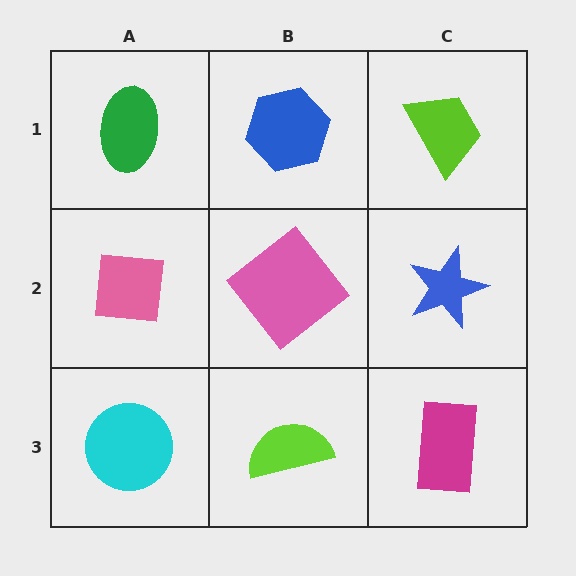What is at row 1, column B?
A blue hexagon.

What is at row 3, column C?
A magenta rectangle.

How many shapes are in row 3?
3 shapes.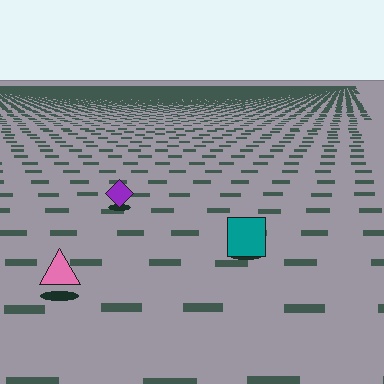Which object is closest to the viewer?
The pink triangle is closest. The texture marks near it are larger and more spread out.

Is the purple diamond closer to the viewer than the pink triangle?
No. The pink triangle is closer — you can tell from the texture gradient: the ground texture is coarser near it.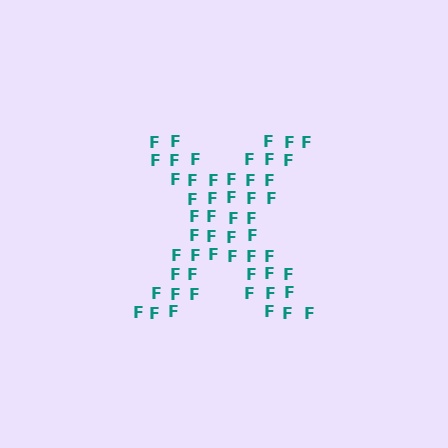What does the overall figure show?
The overall figure shows the letter X.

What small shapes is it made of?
It is made of small letter F's.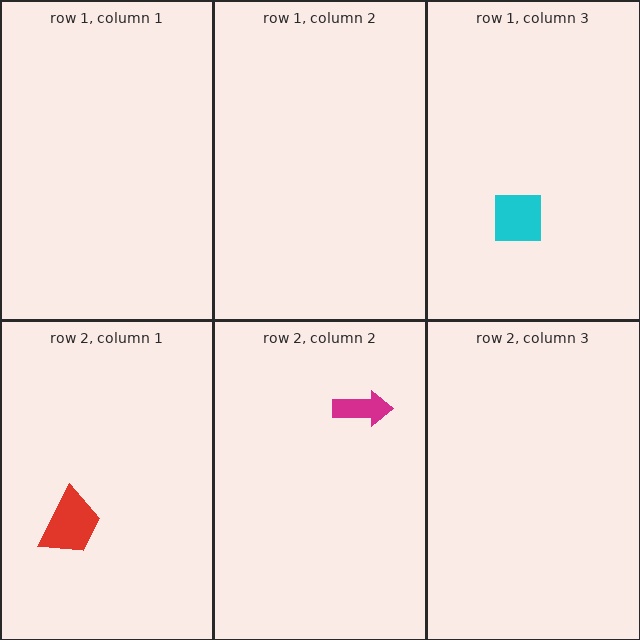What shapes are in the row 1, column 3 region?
The cyan square.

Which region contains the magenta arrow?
The row 2, column 2 region.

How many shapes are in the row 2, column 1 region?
1.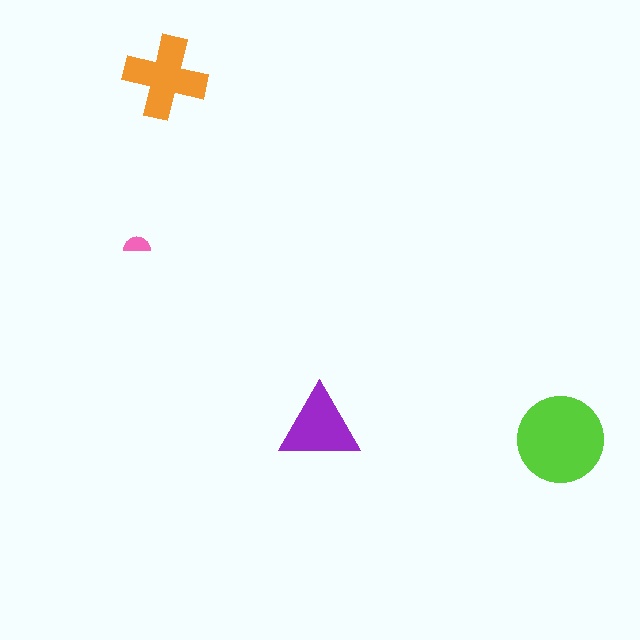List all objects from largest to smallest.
The lime circle, the orange cross, the purple triangle, the pink semicircle.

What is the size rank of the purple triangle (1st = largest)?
3rd.